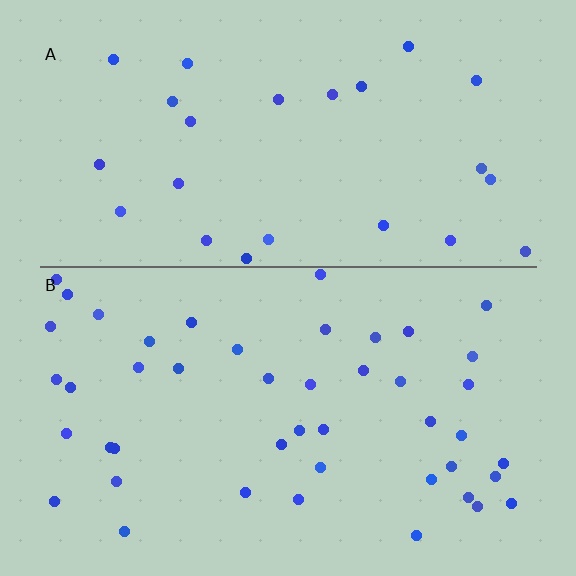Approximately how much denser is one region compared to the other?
Approximately 1.8× — region B over region A.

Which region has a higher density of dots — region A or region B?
B (the bottom).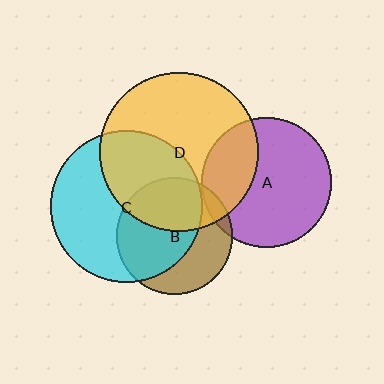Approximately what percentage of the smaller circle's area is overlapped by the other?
Approximately 35%.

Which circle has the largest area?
Circle D (yellow).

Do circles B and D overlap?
Yes.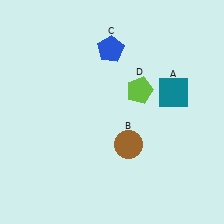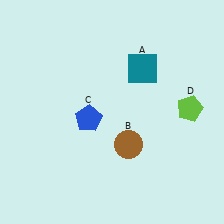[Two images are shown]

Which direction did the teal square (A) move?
The teal square (A) moved left.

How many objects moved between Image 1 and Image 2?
3 objects moved between the two images.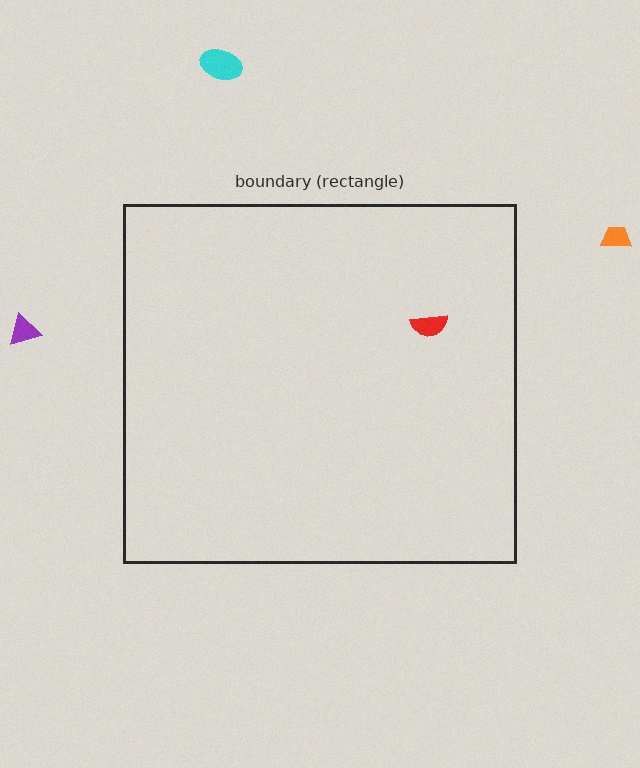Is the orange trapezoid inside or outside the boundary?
Outside.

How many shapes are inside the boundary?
1 inside, 3 outside.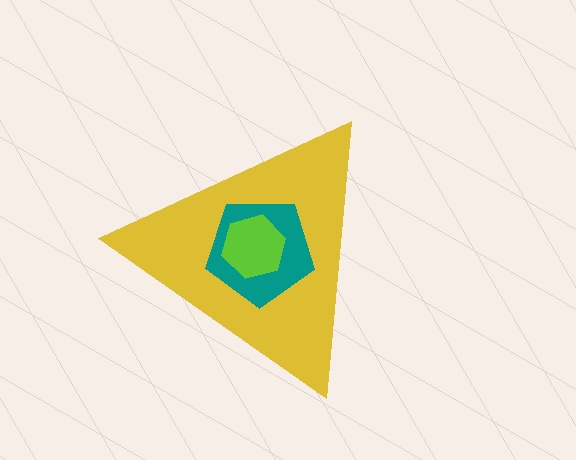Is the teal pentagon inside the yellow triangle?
Yes.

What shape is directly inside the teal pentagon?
The lime hexagon.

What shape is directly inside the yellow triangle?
The teal pentagon.